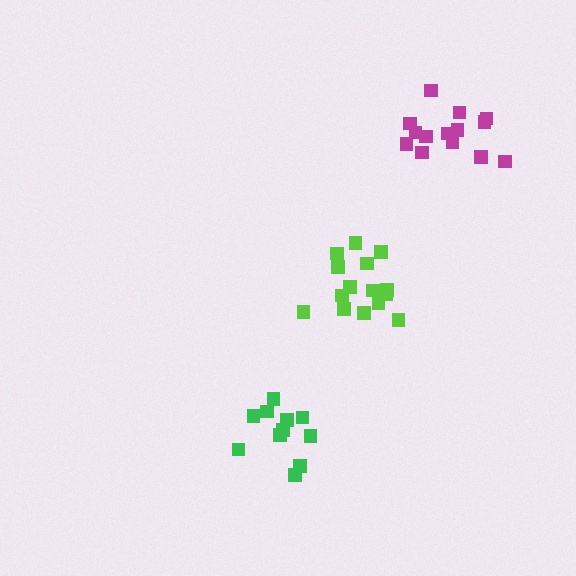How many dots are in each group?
Group 1: 15 dots, Group 2: 15 dots, Group 3: 11 dots (41 total).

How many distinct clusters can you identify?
There are 3 distinct clusters.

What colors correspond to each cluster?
The clusters are colored: lime, magenta, green.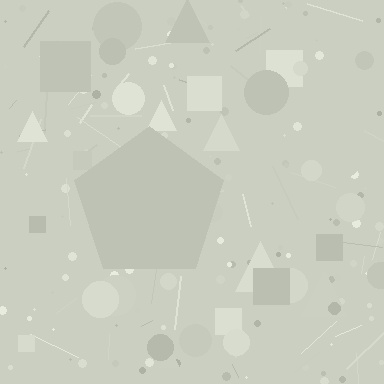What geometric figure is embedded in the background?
A pentagon is embedded in the background.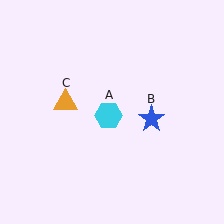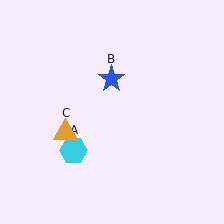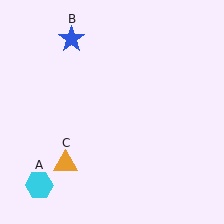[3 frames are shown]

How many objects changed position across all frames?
3 objects changed position: cyan hexagon (object A), blue star (object B), orange triangle (object C).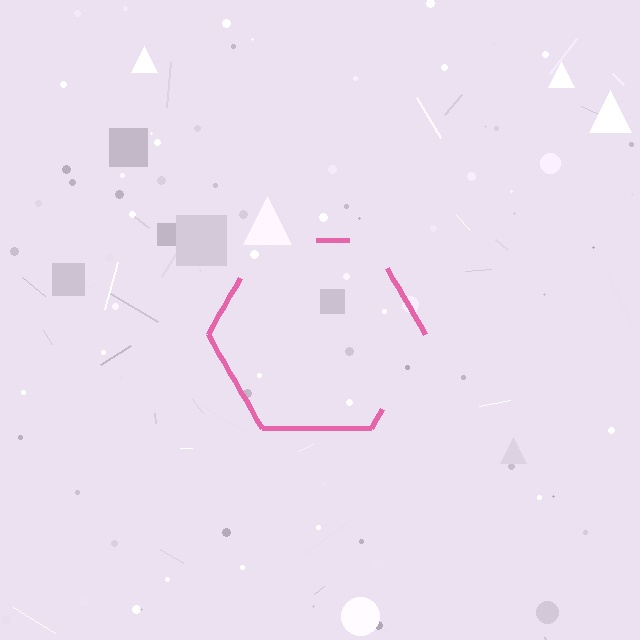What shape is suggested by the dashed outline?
The dashed outline suggests a hexagon.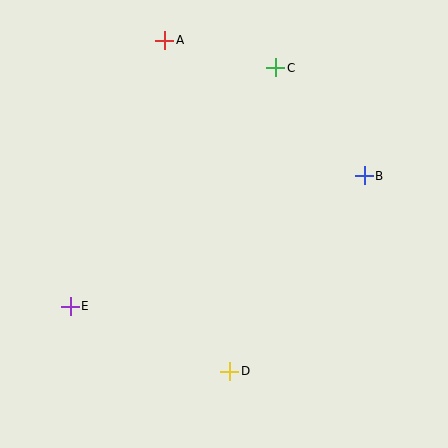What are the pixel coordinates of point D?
Point D is at (230, 371).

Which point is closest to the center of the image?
Point D at (230, 371) is closest to the center.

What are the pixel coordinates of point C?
Point C is at (276, 68).